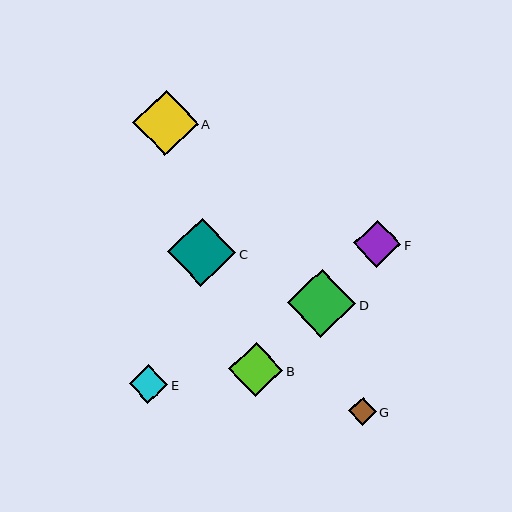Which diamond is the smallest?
Diamond G is the smallest with a size of approximately 28 pixels.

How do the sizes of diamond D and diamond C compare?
Diamond D and diamond C are approximately the same size.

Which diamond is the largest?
Diamond D is the largest with a size of approximately 68 pixels.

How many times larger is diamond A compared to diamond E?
Diamond A is approximately 1.7 times the size of diamond E.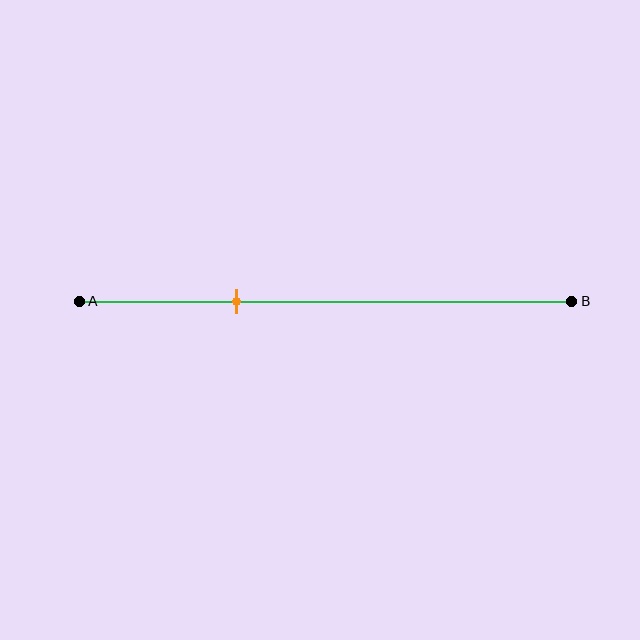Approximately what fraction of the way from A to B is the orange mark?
The orange mark is approximately 30% of the way from A to B.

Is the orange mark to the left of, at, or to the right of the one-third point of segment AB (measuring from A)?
The orange mark is approximately at the one-third point of segment AB.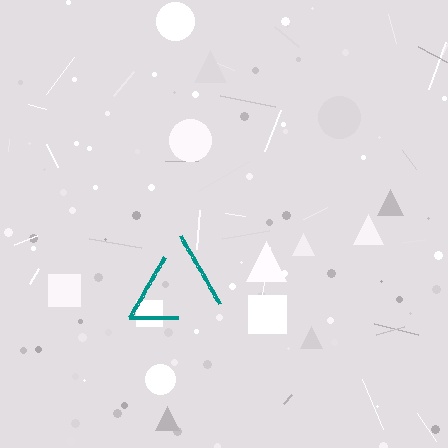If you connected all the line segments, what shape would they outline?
They would outline a triangle.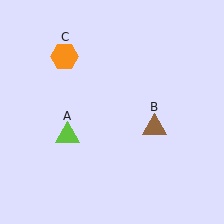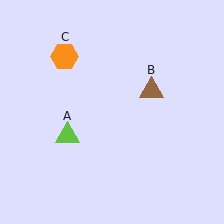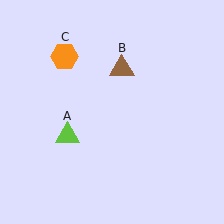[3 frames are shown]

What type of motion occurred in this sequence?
The brown triangle (object B) rotated counterclockwise around the center of the scene.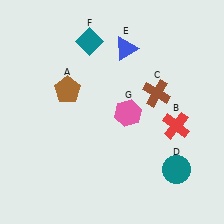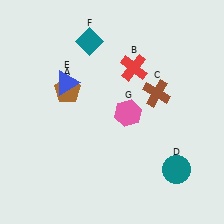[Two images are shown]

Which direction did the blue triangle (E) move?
The blue triangle (E) moved left.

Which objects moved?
The objects that moved are: the red cross (B), the blue triangle (E).